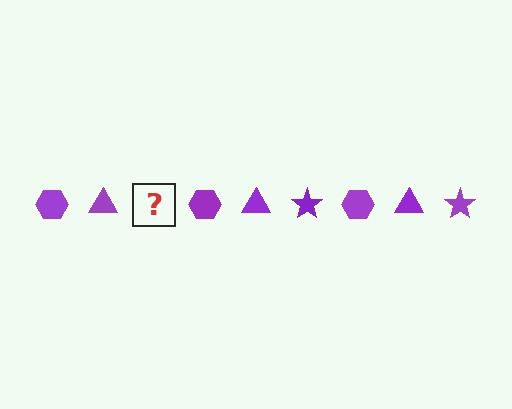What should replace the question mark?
The question mark should be replaced with a purple star.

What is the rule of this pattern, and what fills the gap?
The rule is that the pattern cycles through hexagon, triangle, star shapes in purple. The gap should be filled with a purple star.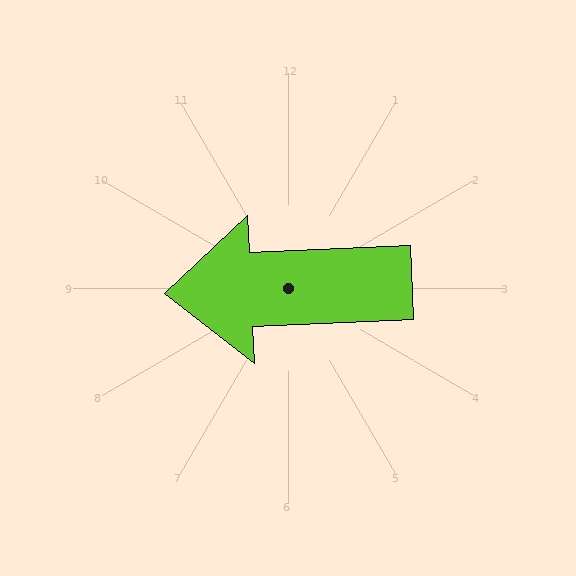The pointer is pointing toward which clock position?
Roughly 9 o'clock.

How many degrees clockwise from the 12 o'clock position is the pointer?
Approximately 268 degrees.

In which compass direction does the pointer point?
West.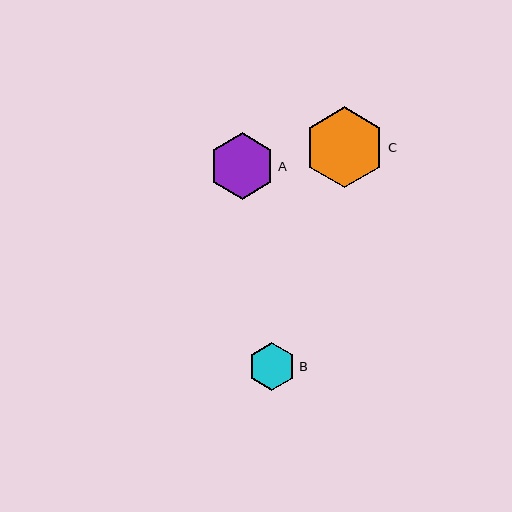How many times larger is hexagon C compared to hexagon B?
Hexagon C is approximately 1.7 times the size of hexagon B.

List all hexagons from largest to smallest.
From largest to smallest: C, A, B.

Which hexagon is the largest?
Hexagon C is the largest with a size of approximately 81 pixels.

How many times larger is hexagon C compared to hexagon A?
Hexagon C is approximately 1.2 times the size of hexagon A.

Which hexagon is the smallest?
Hexagon B is the smallest with a size of approximately 48 pixels.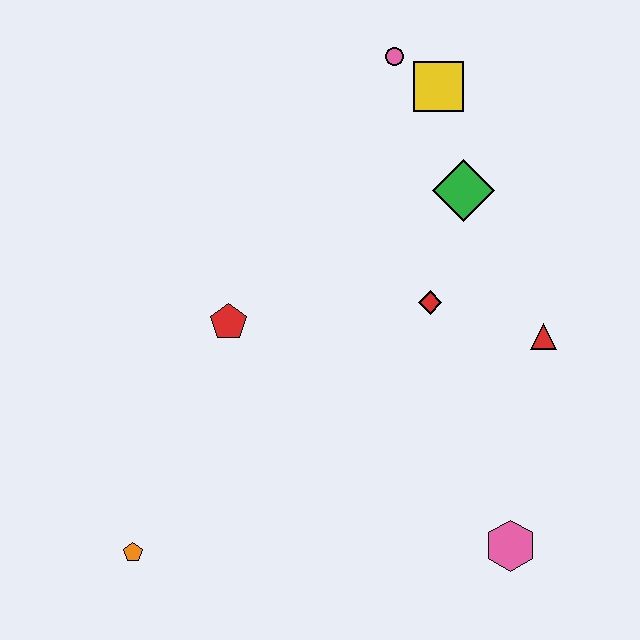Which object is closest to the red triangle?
The red diamond is closest to the red triangle.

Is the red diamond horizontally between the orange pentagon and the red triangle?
Yes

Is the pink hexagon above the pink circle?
No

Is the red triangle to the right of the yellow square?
Yes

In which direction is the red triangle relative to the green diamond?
The red triangle is below the green diamond.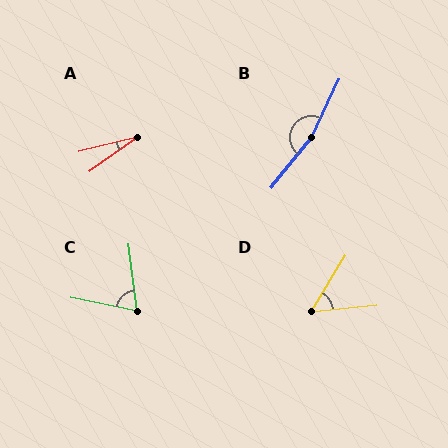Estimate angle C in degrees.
Approximately 72 degrees.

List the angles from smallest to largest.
A (22°), D (53°), C (72°), B (167°).